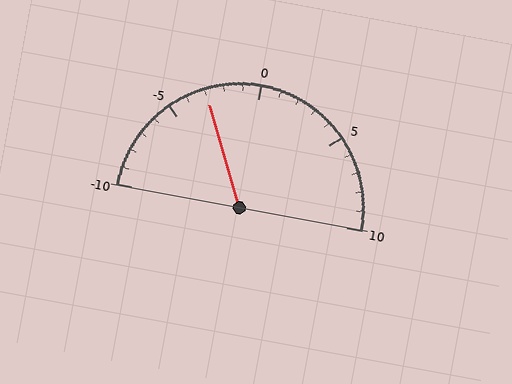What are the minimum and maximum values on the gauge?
The gauge ranges from -10 to 10.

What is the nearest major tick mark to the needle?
The nearest major tick mark is -5.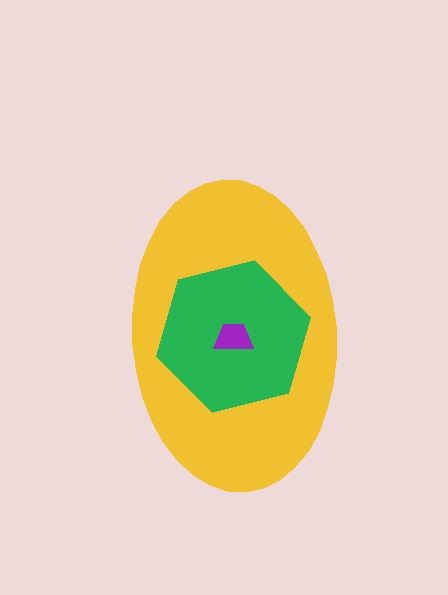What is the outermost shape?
The yellow ellipse.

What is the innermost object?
The purple trapezoid.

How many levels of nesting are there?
3.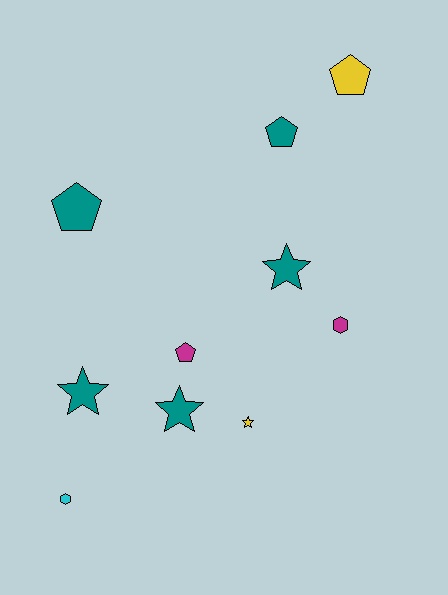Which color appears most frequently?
Teal, with 5 objects.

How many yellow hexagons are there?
There are no yellow hexagons.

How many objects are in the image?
There are 10 objects.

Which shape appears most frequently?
Pentagon, with 4 objects.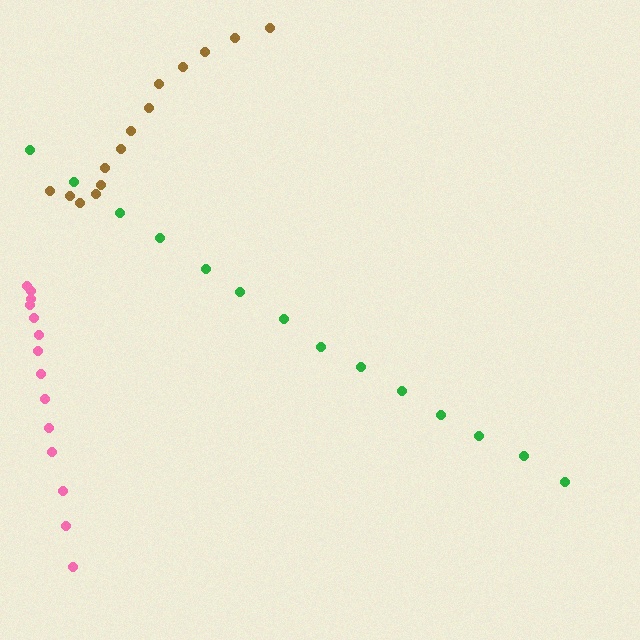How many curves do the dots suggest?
There are 3 distinct paths.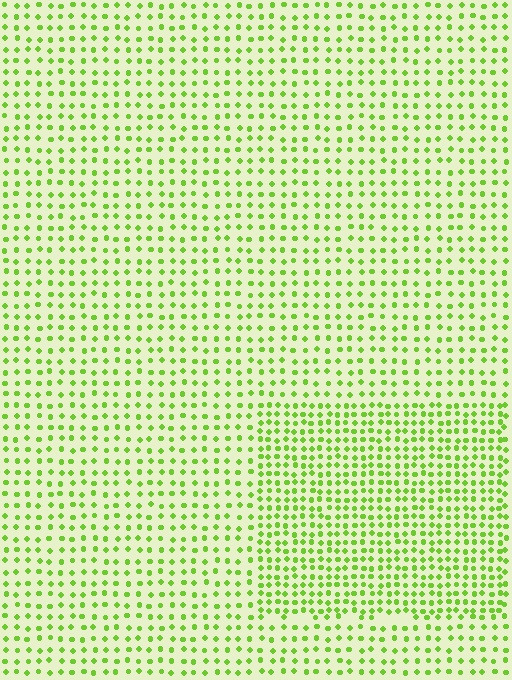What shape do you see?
I see a rectangle.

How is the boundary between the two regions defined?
The boundary is defined by a change in element density (approximately 1.7x ratio). All elements are the same color, size, and shape.